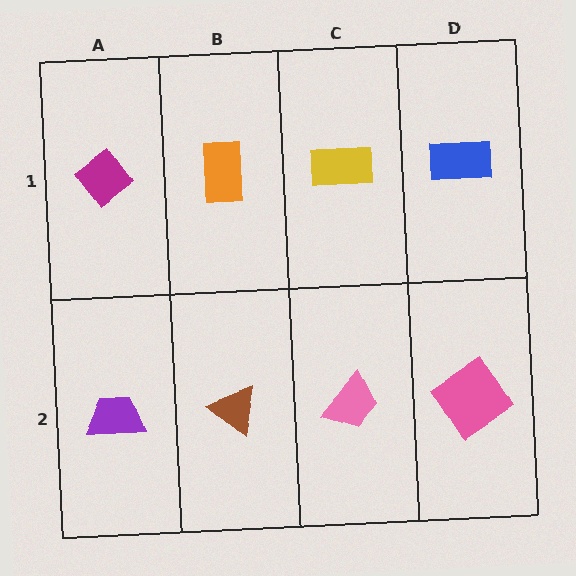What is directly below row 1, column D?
A pink diamond.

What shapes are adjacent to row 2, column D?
A blue rectangle (row 1, column D), a pink trapezoid (row 2, column C).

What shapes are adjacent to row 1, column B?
A brown triangle (row 2, column B), a magenta diamond (row 1, column A), a yellow rectangle (row 1, column C).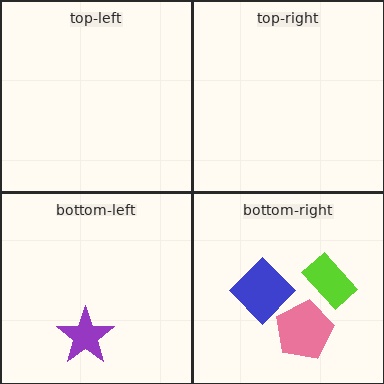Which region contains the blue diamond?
The bottom-right region.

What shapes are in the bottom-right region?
The lime rectangle, the pink pentagon, the blue diamond.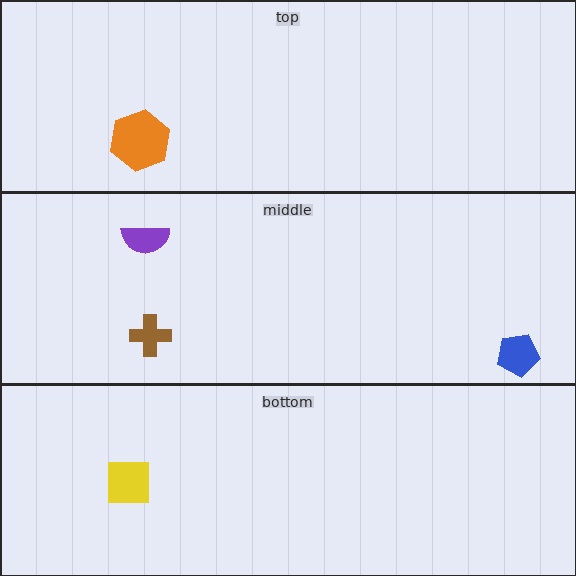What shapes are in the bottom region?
The yellow square.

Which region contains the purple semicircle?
The middle region.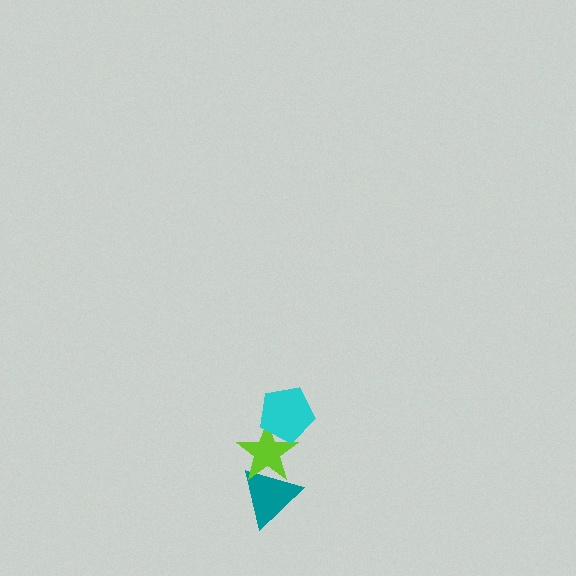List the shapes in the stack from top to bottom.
From top to bottom: the cyan pentagon, the lime star, the teal triangle.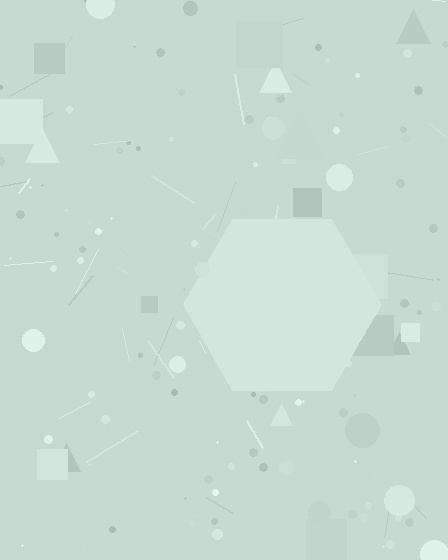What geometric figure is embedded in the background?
A hexagon is embedded in the background.